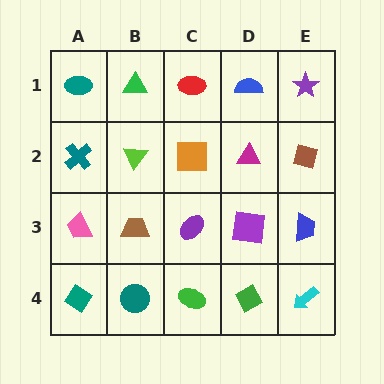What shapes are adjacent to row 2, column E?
A purple star (row 1, column E), a blue trapezoid (row 3, column E), a magenta triangle (row 2, column D).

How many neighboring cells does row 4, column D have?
3.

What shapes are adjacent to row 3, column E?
A brown square (row 2, column E), a cyan arrow (row 4, column E), a purple square (row 3, column D).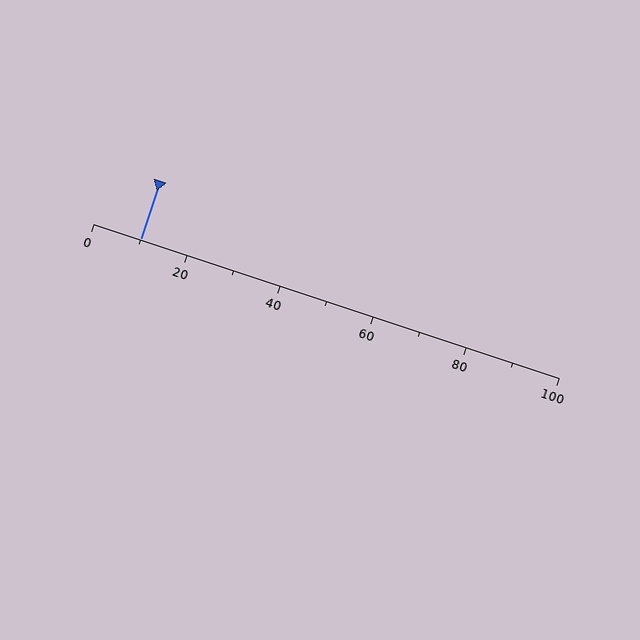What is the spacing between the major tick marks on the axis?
The major ticks are spaced 20 apart.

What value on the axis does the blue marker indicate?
The marker indicates approximately 10.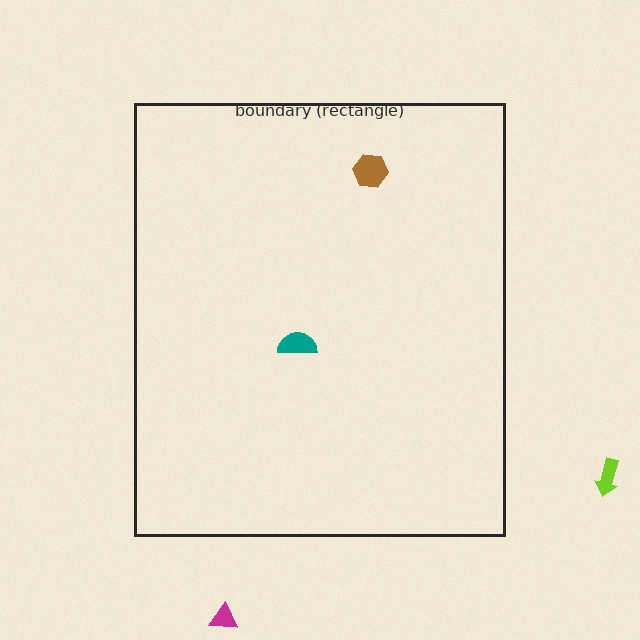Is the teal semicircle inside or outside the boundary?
Inside.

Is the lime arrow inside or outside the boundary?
Outside.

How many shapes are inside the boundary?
2 inside, 2 outside.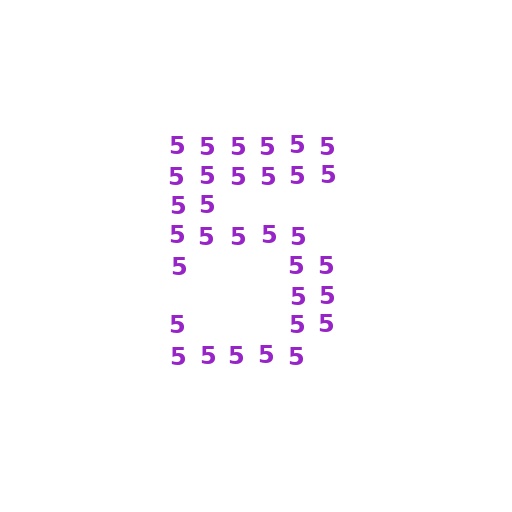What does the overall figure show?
The overall figure shows the digit 5.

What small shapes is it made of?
It is made of small digit 5's.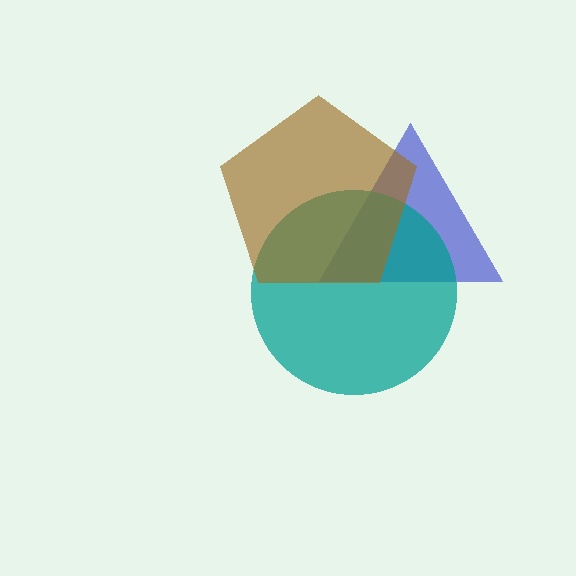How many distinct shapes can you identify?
There are 3 distinct shapes: a blue triangle, a teal circle, a brown pentagon.